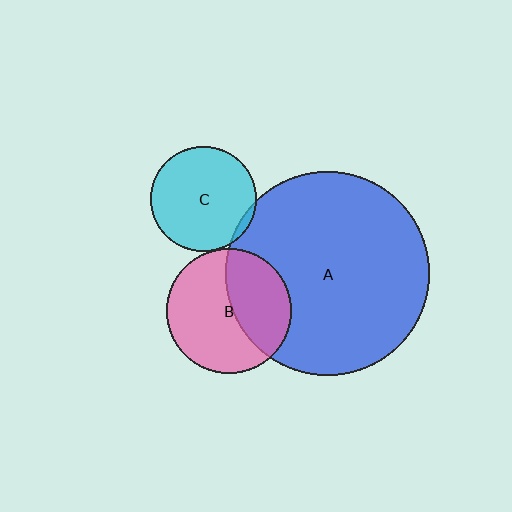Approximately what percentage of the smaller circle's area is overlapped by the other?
Approximately 5%.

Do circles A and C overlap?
Yes.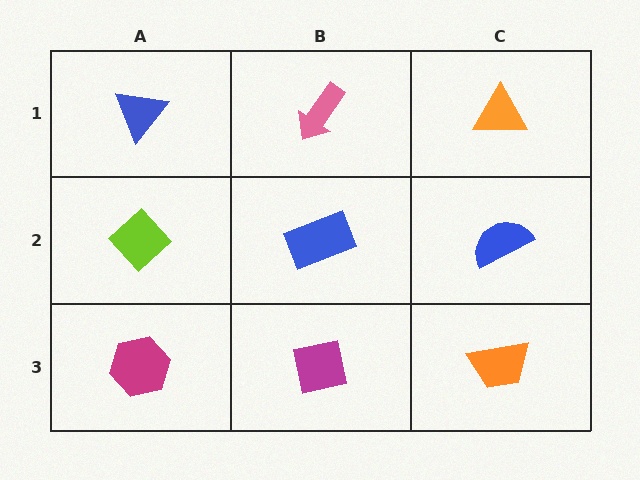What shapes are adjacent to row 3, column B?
A blue rectangle (row 2, column B), a magenta hexagon (row 3, column A), an orange trapezoid (row 3, column C).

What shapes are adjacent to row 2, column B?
A pink arrow (row 1, column B), a magenta square (row 3, column B), a lime diamond (row 2, column A), a blue semicircle (row 2, column C).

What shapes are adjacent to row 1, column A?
A lime diamond (row 2, column A), a pink arrow (row 1, column B).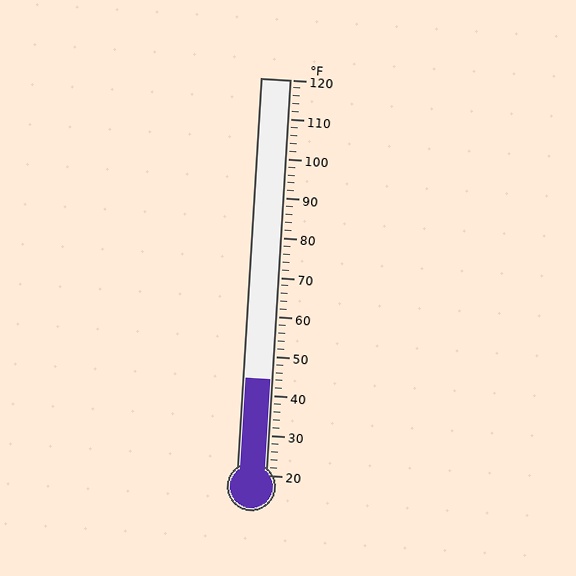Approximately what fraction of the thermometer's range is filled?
The thermometer is filled to approximately 25% of its range.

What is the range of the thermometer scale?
The thermometer scale ranges from 20°F to 120°F.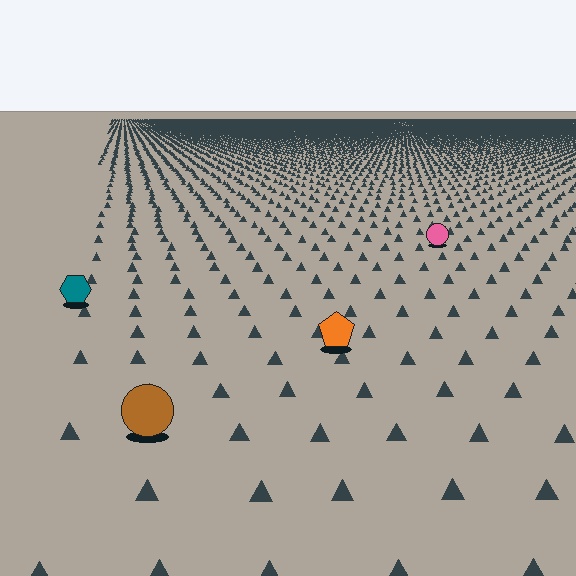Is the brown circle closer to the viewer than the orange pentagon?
Yes. The brown circle is closer — you can tell from the texture gradient: the ground texture is coarser near it.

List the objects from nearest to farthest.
From nearest to farthest: the brown circle, the orange pentagon, the teal hexagon, the pink circle.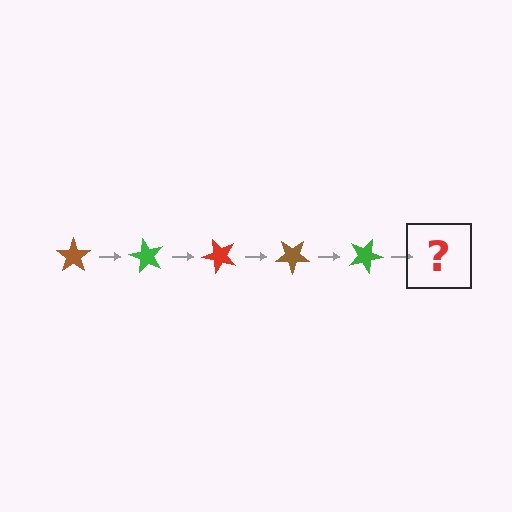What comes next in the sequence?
The next element should be a red star, rotated 300 degrees from the start.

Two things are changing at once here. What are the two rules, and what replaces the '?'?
The two rules are that it rotates 60 degrees each step and the color cycles through brown, green, and red. The '?' should be a red star, rotated 300 degrees from the start.